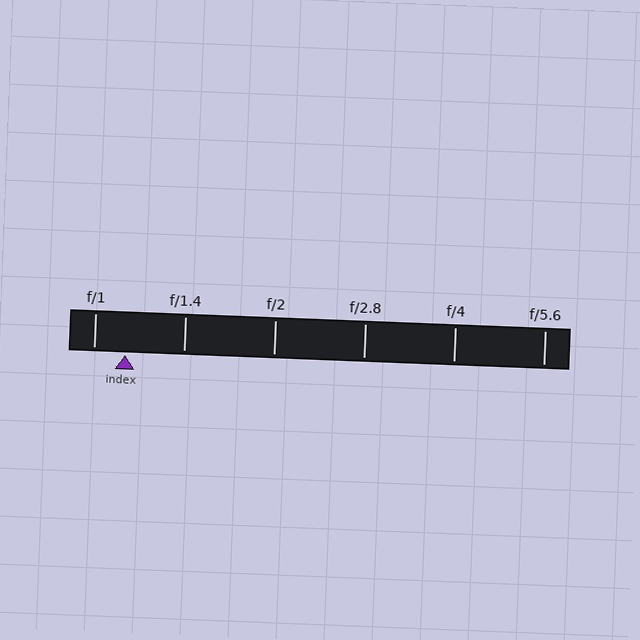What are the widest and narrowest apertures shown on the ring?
The widest aperture shown is f/1 and the narrowest is f/5.6.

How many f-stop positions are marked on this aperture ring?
There are 6 f-stop positions marked.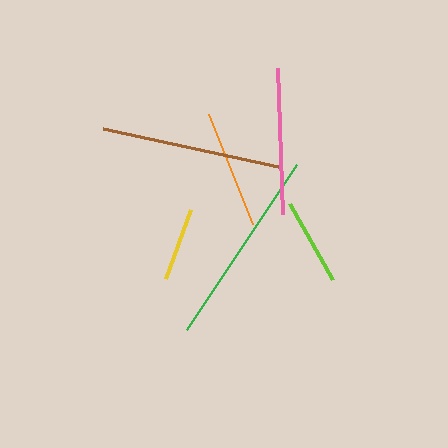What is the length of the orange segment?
The orange segment is approximately 118 pixels long.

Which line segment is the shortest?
The yellow line is the shortest at approximately 73 pixels.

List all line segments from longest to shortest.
From longest to shortest: green, brown, pink, orange, lime, yellow.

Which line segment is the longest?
The green line is the longest at approximately 198 pixels.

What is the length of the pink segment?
The pink segment is approximately 146 pixels long.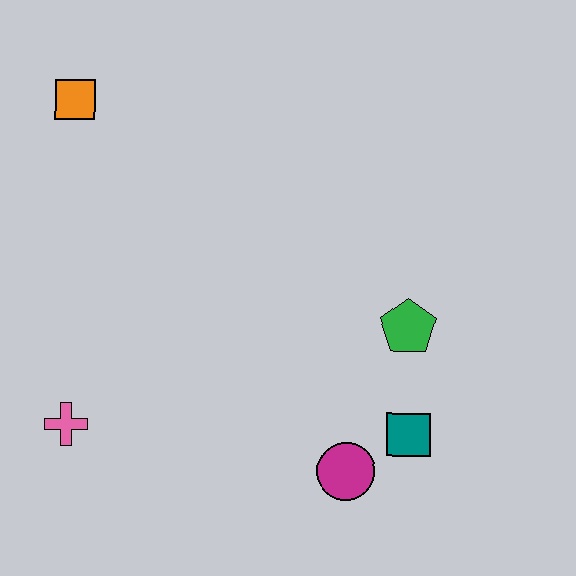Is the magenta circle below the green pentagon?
Yes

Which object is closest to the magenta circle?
The teal square is closest to the magenta circle.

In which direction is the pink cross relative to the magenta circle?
The pink cross is to the left of the magenta circle.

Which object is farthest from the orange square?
The teal square is farthest from the orange square.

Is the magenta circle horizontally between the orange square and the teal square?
Yes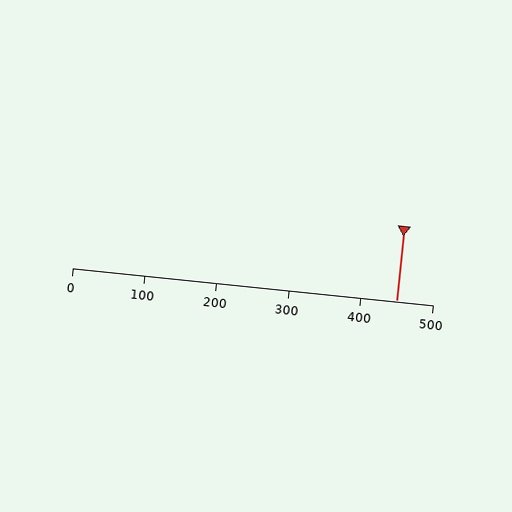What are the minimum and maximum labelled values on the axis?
The axis runs from 0 to 500.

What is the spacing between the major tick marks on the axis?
The major ticks are spaced 100 apart.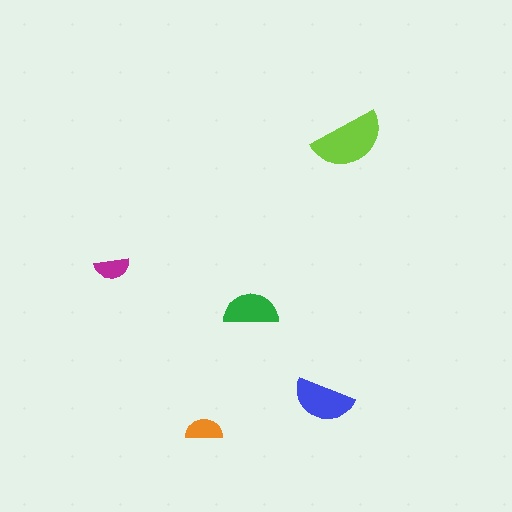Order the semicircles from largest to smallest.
the lime one, the blue one, the green one, the orange one, the magenta one.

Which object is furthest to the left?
The magenta semicircle is leftmost.